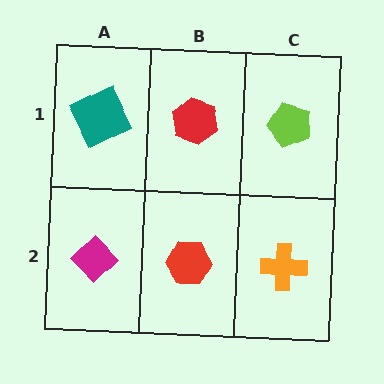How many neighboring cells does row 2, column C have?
2.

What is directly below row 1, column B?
A red hexagon.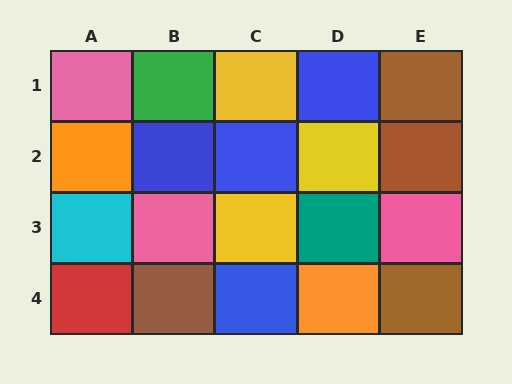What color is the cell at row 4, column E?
Brown.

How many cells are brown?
4 cells are brown.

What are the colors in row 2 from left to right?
Orange, blue, blue, yellow, brown.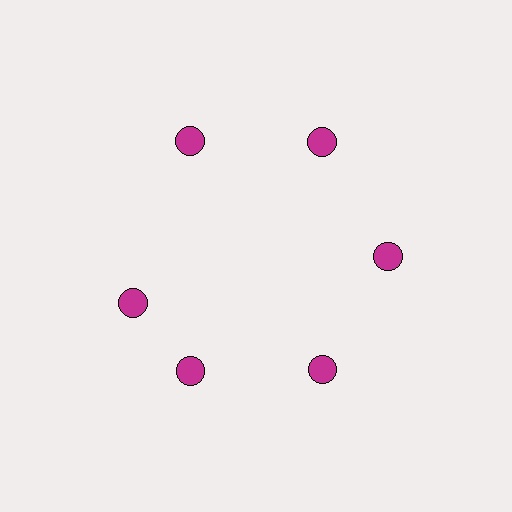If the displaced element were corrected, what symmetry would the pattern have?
It would have 6-fold rotational symmetry — the pattern would map onto itself every 60 degrees.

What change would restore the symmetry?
The symmetry would be restored by rotating it back into even spacing with its neighbors so that all 6 circles sit at equal angles and equal distance from the center.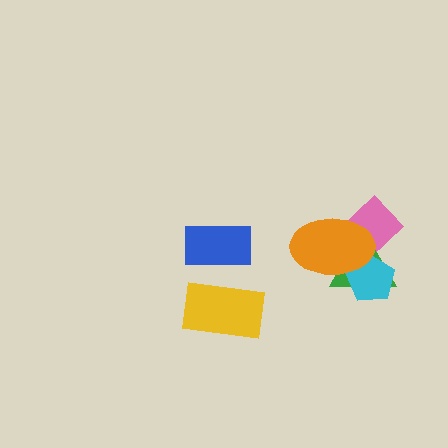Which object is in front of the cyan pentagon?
The orange ellipse is in front of the cyan pentagon.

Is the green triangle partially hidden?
Yes, it is partially covered by another shape.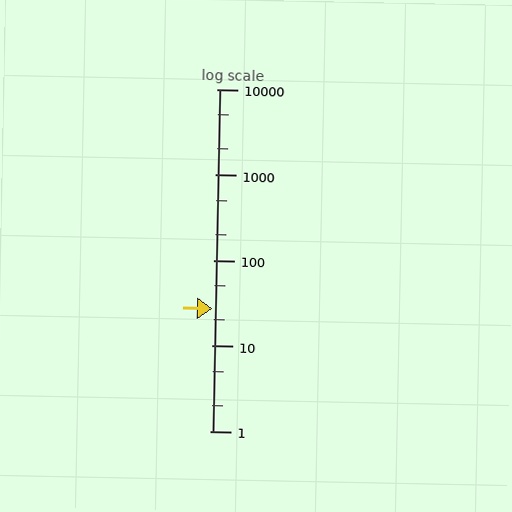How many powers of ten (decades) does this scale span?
The scale spans 4 decades, from 1 to 10000.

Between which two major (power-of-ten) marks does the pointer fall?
The pointer is between 10 and 100.